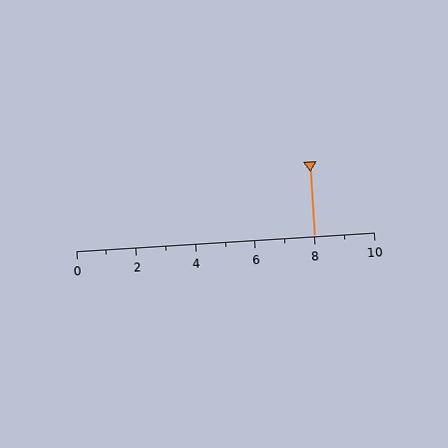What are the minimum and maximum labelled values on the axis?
The axis runs from 0 to 10.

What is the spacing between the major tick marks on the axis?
The major ticks are spaced 2 apart.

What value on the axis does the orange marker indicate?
The marker indicates approximately 8.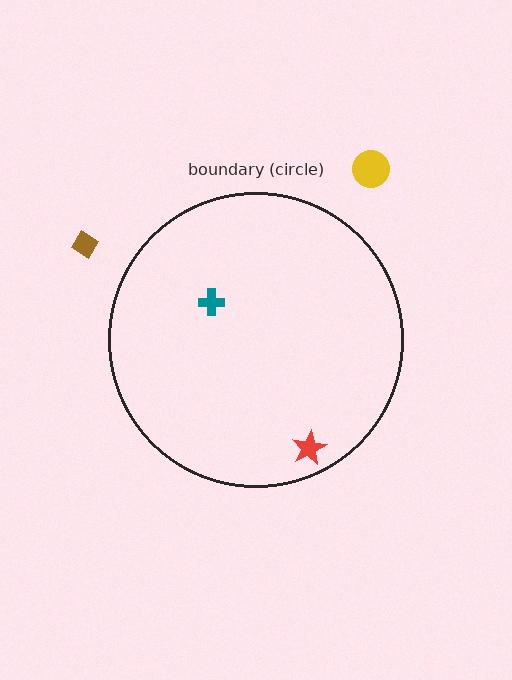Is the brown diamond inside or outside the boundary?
Outside.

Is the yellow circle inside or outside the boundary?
Outside.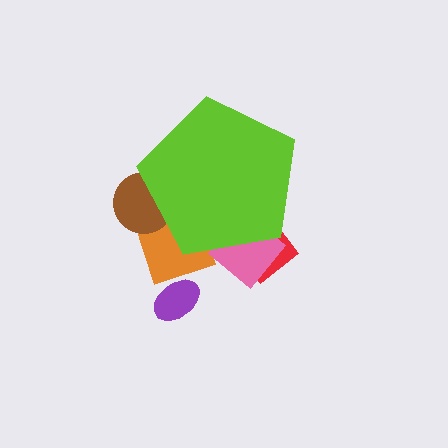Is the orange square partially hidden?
Yes, the orange square is partially hidden behind the lime pentagon.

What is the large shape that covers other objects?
A lime pentagon.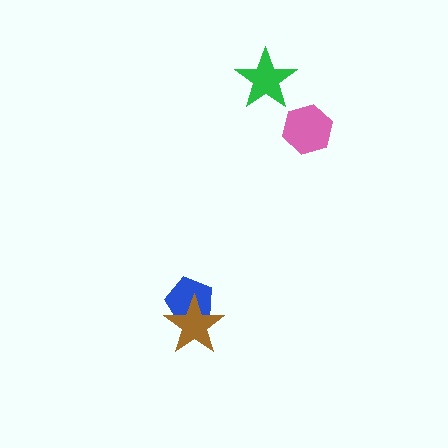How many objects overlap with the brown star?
1 object overlaps with the brown star.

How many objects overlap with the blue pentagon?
1 object overlaps with the blue pentagon.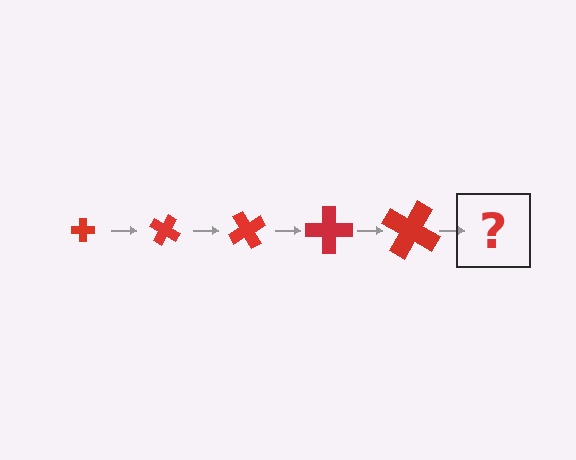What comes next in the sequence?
The next element should be a cross, larger than the previous one and rotated 150 degrees from the start.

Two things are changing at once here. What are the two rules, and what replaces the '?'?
The two rules are that the cross grows larger each step and it rotates 30 degrees each step. The '?' should be a cross, larger than the previous one and rotated 150 degrees from the start.